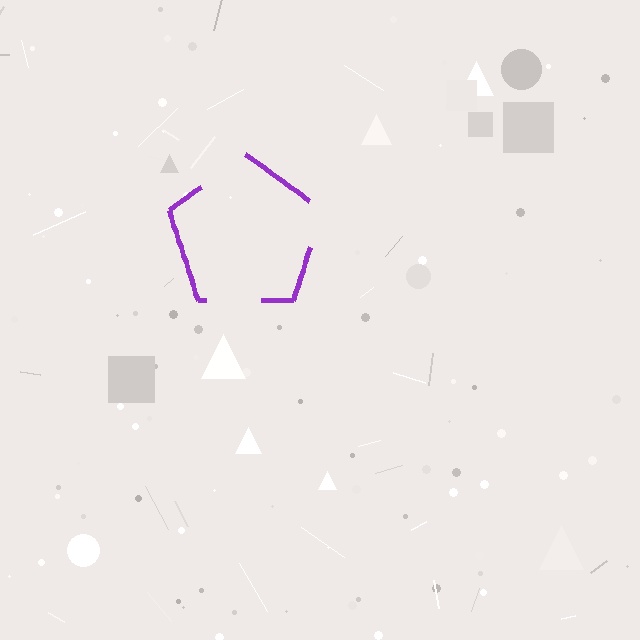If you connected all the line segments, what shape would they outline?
They would outline a pentagon.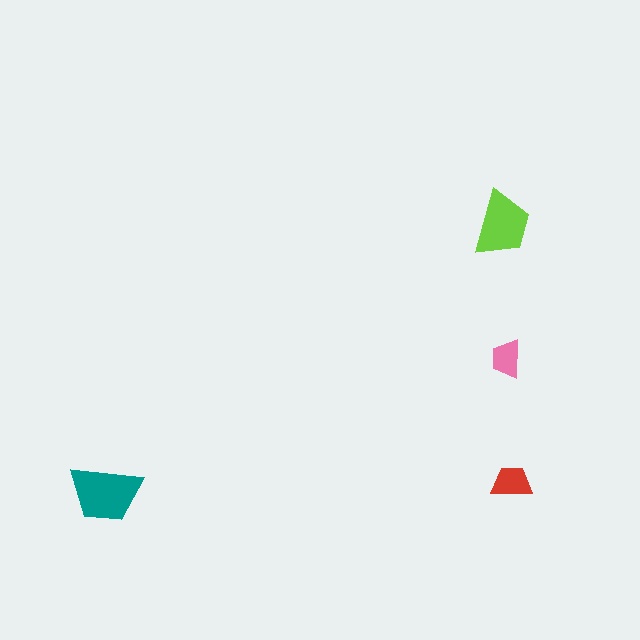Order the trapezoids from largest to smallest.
the teal one, the lime one, the red one, the pink one.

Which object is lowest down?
The teal trapezoid is bottommost.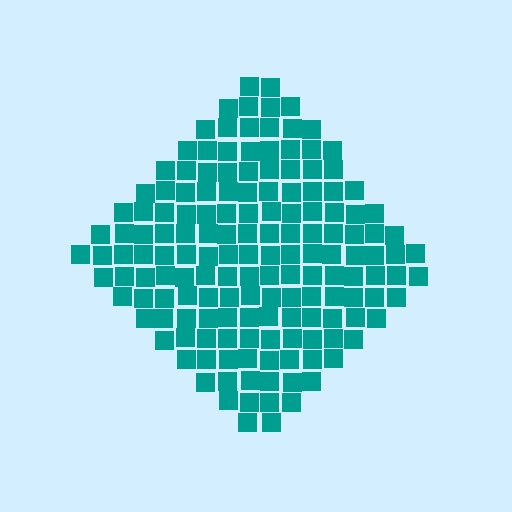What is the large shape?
The large shape is a diamond.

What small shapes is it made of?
It is made of small squares.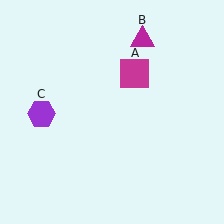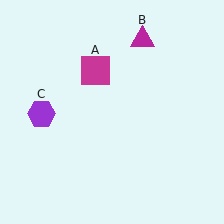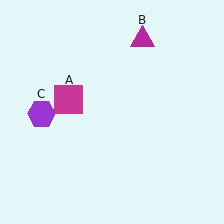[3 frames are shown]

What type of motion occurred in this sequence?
The magenta square (object A) rotated counterclockwise around the center of the scene.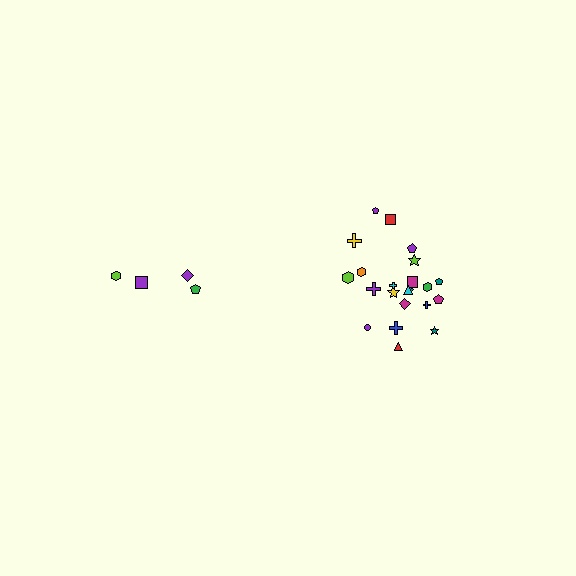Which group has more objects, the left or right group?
The right group.